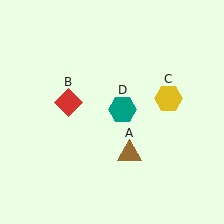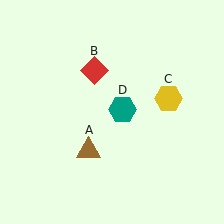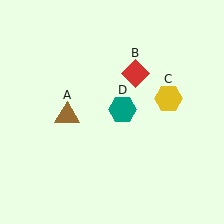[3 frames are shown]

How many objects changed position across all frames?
2 objects changed position: brown triangle (object A), red diamond (object B).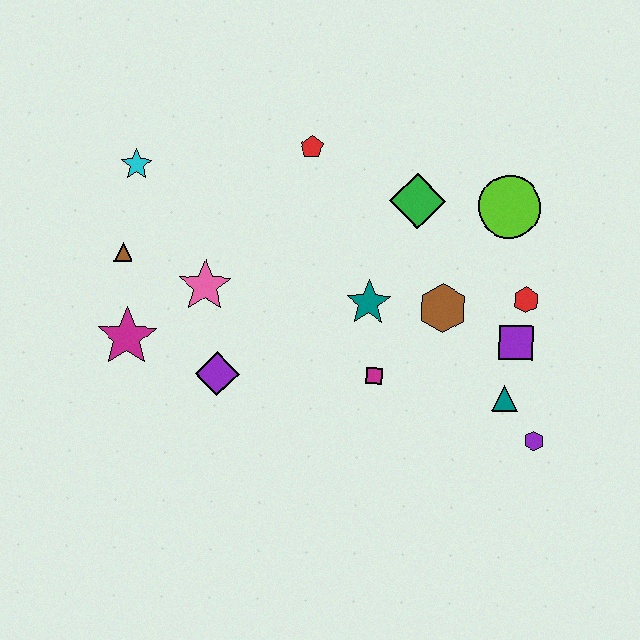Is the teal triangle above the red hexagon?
No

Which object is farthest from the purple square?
The cyan star is farthest from the purple square.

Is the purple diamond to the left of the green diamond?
Yes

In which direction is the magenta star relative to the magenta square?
The magenta star is to the left of the magenta square.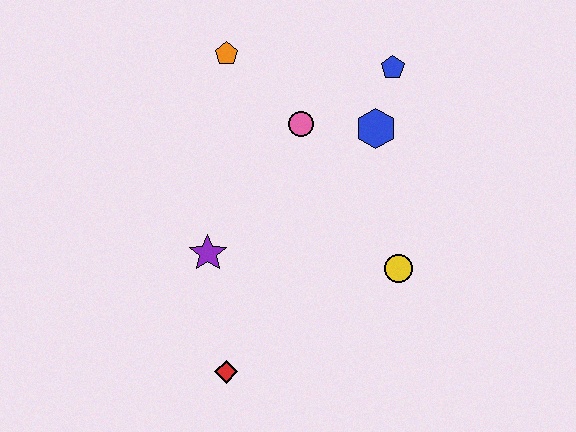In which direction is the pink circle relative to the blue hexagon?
The pink circle is to the left of the blue hexagon.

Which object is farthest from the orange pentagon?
The red diamond is farthest from the orange pentagon.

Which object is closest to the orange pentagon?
The pink circle is closest to the orange pentagon.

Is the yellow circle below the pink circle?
Yes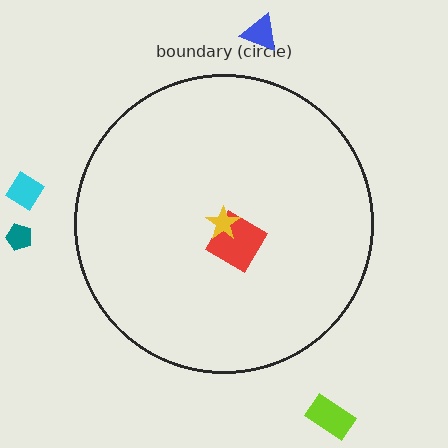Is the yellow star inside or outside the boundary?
Inside.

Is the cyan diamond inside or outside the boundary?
Outside.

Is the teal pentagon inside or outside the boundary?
Outside.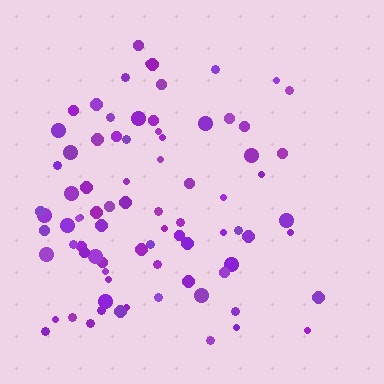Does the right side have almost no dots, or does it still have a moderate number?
Still a moderate number, just noticeably fewer than the left.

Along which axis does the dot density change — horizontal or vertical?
Horizontal.